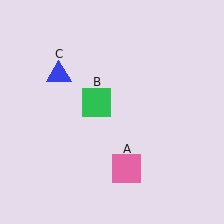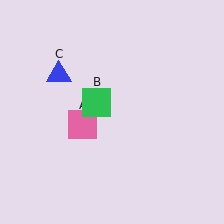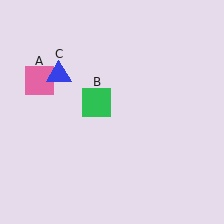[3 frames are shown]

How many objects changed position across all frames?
1 object changed position: pink square (object A).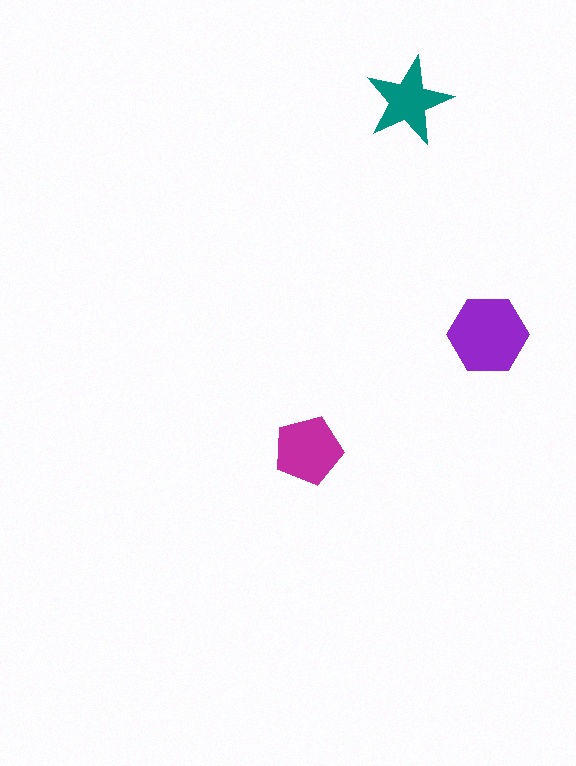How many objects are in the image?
There are 3 objects in the image.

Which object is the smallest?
The teal star.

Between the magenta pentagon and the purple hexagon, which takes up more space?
The purple hexagon.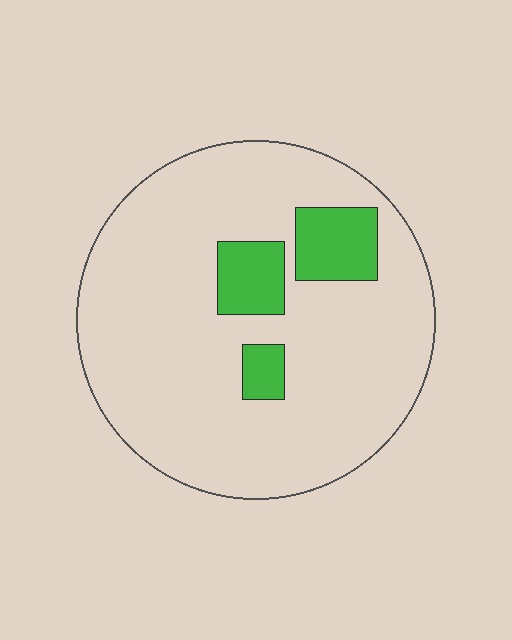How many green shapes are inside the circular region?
3.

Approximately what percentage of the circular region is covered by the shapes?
Approximately 15%.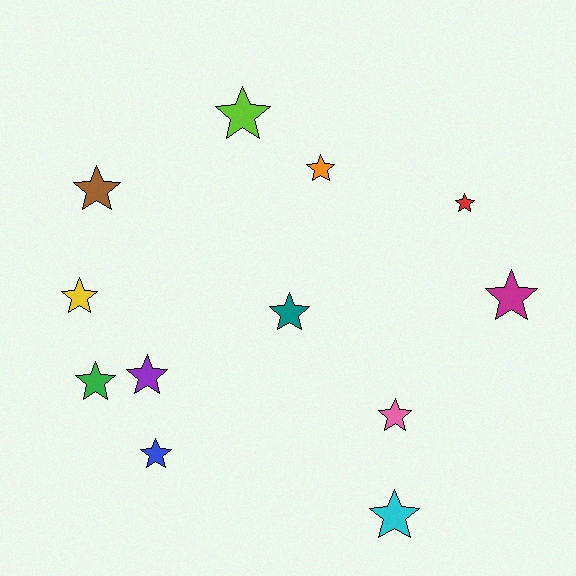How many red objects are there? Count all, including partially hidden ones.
There is 1 red object.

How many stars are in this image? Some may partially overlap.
There are 12 stars.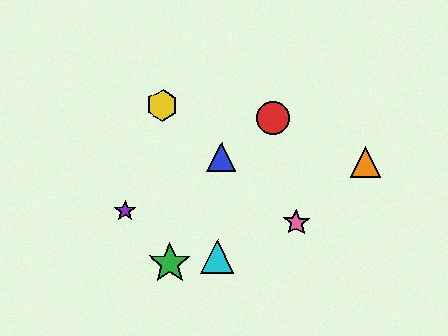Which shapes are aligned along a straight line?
The blue triangle, the yellow hexagon, the pink star are aligned along a straight line.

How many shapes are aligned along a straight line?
3 shapes (the blue triangle, the yellow hexagon, the pink star) are aligned along a straight line.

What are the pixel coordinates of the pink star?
The pink star is at (296, 222).